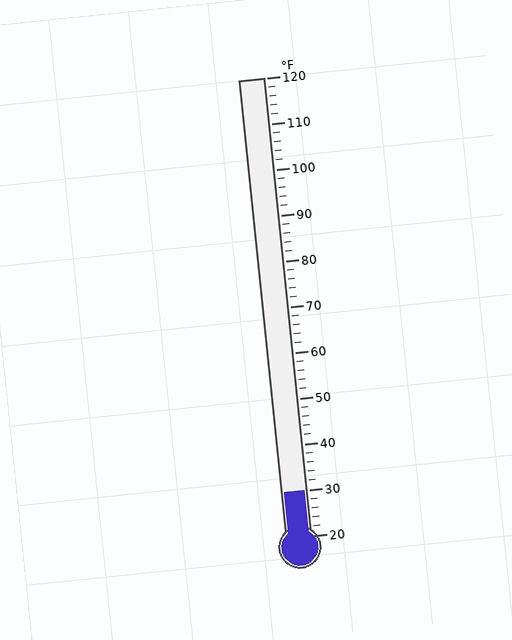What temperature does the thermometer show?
The thermometer shows approximately 30°F.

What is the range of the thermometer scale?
The thermometer scale ranges from 20°F to 120°F.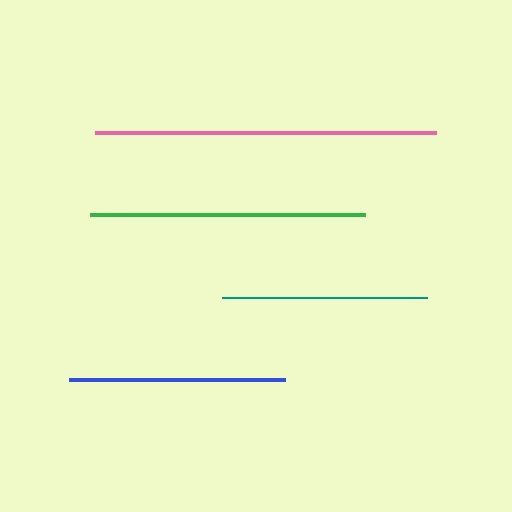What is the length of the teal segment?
The teal segment is approximately 205 pixels long.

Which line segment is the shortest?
The teal line is the shortest at approximately 205 pixels.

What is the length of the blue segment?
The blue segment is approximately 216 pixels long.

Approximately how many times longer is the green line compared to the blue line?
The green line is approximately 1.3 times the length of the blue line.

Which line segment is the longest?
The pink line is the longest at approximately 341 pixels.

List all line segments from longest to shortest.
From longest to shortest: pink, green, blue, teal.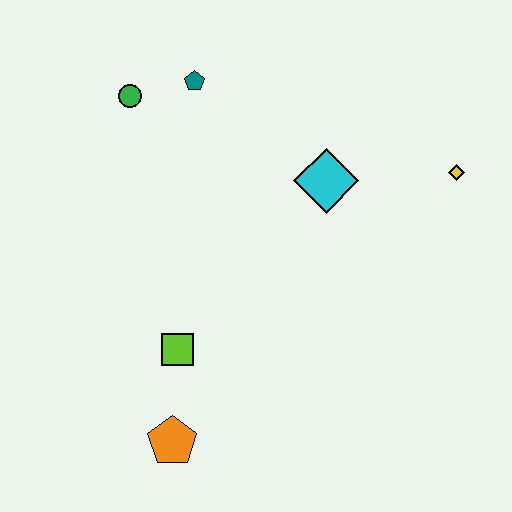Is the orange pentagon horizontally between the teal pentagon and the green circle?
Yes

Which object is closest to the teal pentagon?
The green circle is closest to the teal pentagon.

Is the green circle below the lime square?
No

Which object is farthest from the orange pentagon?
The yellow diamond is farthest from the orange pentagon.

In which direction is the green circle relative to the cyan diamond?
The green circle is to the left of the cyan diamond.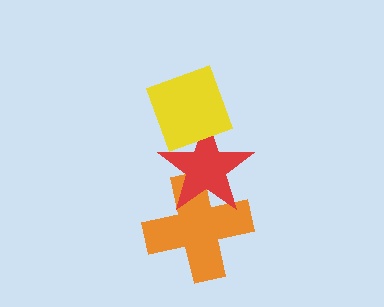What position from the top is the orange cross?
The orange cross is 3rd from the top.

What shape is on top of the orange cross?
The red star is on top of the orange cross.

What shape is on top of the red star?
The yellow diamond is on top of the red star.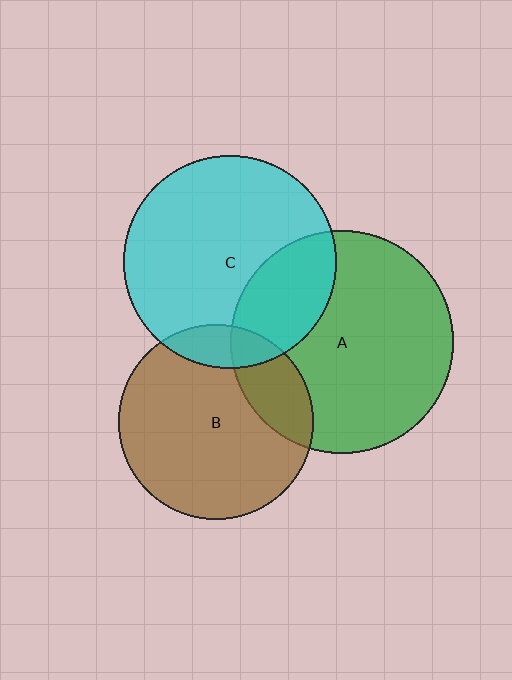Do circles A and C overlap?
Yes.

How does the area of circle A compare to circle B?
Approximately 1.3 times.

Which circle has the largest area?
Circle A (green).